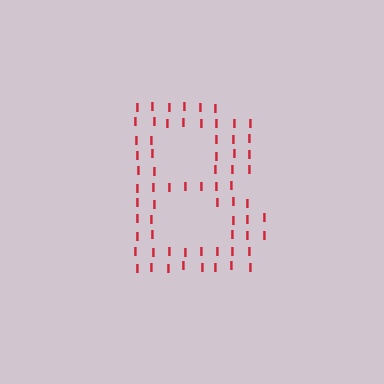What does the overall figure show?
The overall figure shows the letter B.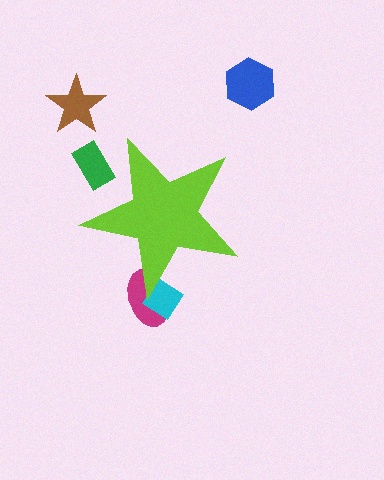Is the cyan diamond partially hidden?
Yes, the cyan diamond is partially hidden behind the lime star.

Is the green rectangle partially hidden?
Yes, the green rectangle is partially hidden behind the lime star.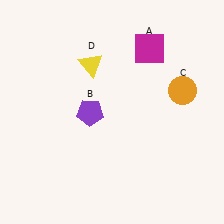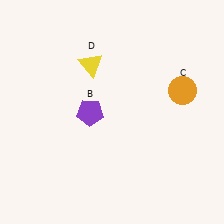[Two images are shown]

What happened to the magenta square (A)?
The magenta square (A) was removed in Image 2. It was in the top-right area of Image 1.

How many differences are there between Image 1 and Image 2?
There is 1 difference between the two images.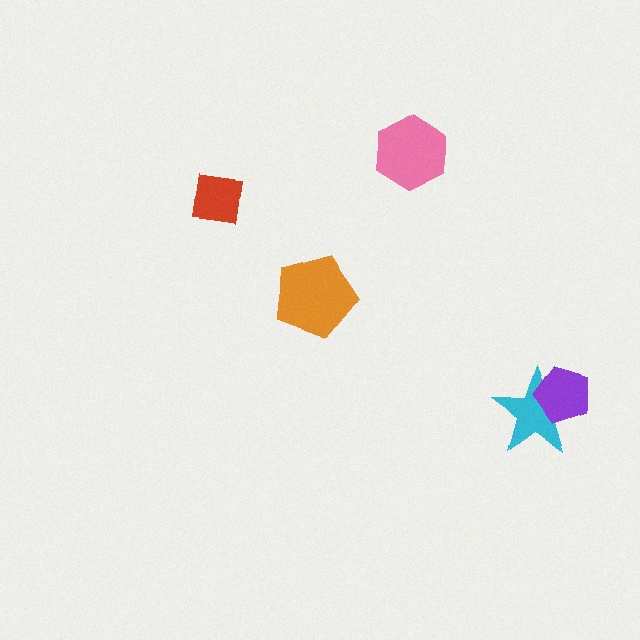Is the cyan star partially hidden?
Yes, it is partially covered by another shape.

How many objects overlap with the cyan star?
1 object overlaps with the cyan star.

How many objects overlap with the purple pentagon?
1 object overlaps with the purple pentagon.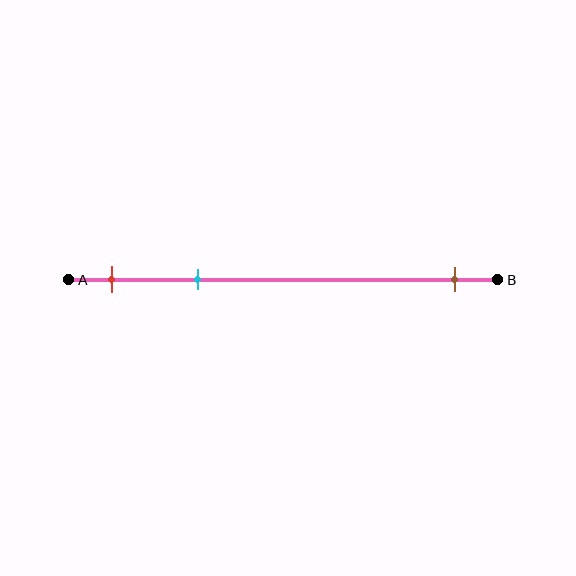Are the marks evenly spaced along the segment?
No, the marks are not evenly spaced.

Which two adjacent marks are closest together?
The red and cyan marks are the closest adjacent pair.